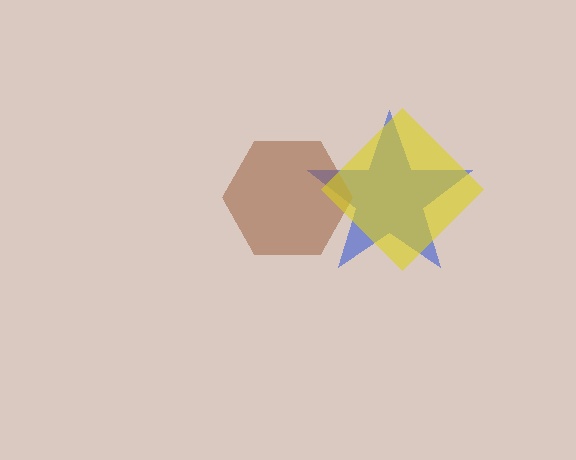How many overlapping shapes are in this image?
There are 3 overlapping shapes in the image.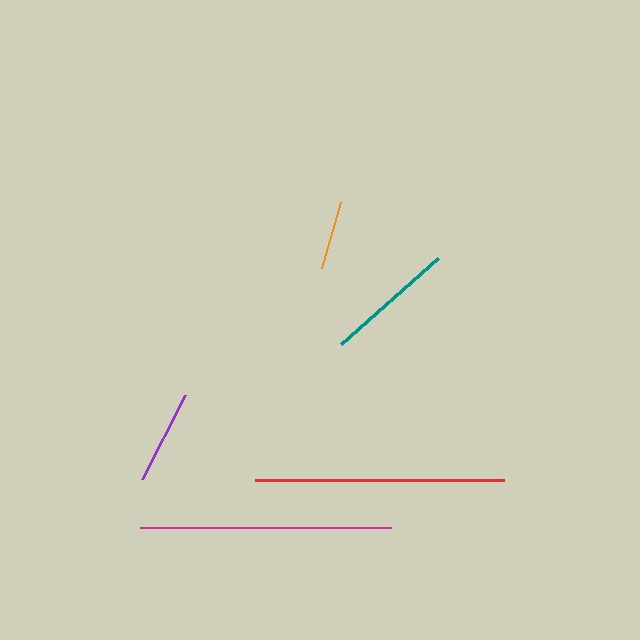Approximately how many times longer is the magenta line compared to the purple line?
The magenta line is approximately 2.7 times the length of the purple line.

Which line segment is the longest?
The magenta line is the longest at approximately 251 pixels.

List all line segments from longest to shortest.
From longest to shortest: magenta, red, teal, purple, orange.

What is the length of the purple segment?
The purple segment is approximately 94 pixels long.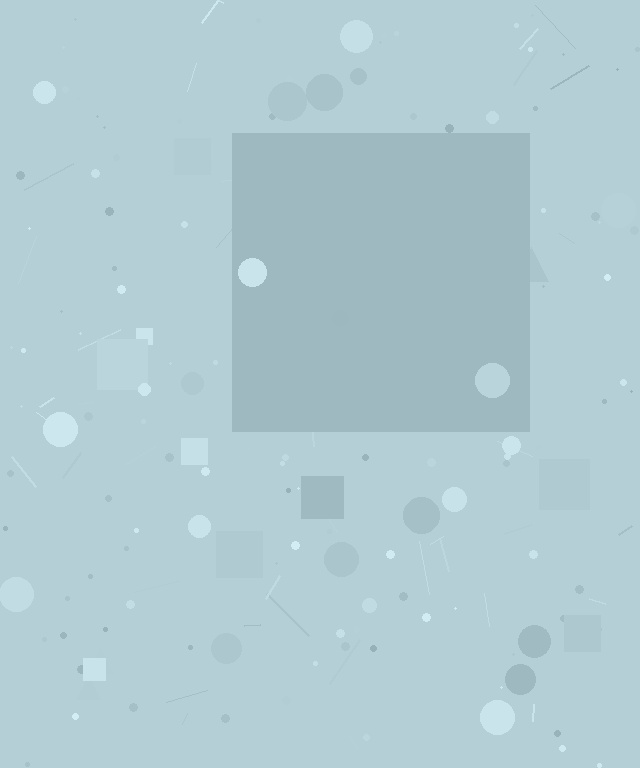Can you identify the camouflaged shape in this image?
The camouflaged shape is a square.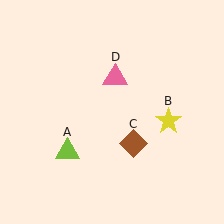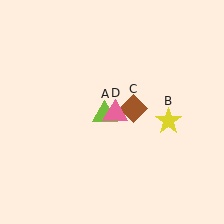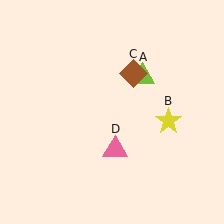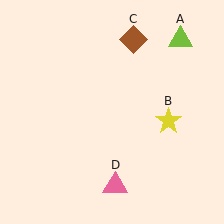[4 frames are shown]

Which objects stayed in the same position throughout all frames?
Yellow star (object B) remained stationary.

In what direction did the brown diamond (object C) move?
The brown diamond (object C) moved up.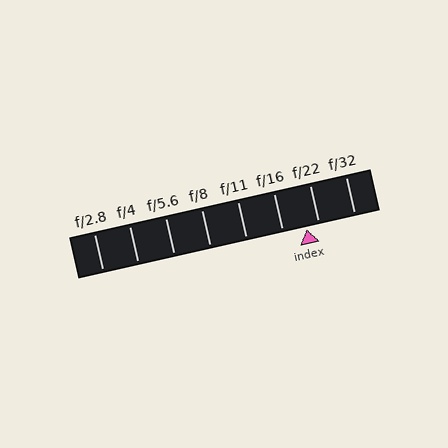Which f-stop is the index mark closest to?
The index mark is closest to f/22.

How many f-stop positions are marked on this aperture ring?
There are 8 f-stop positions marked.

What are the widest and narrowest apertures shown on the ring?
The widest aperture shown is f/2.8 and the narrowest is f/32.